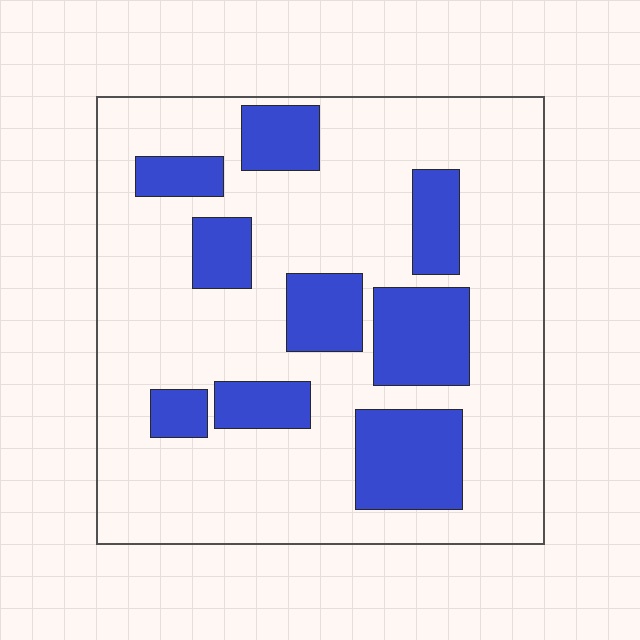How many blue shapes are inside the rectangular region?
9.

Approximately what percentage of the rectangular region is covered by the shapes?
Approximately 25%.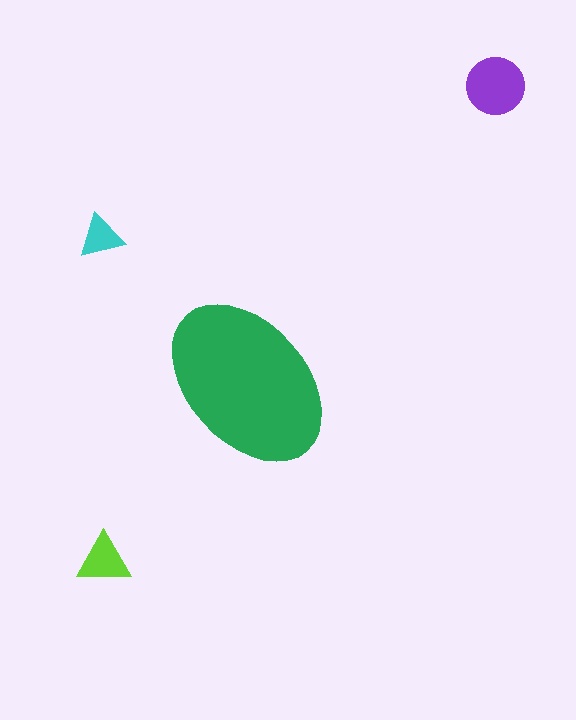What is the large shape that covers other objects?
A green ellipse.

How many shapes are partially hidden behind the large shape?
0 shapes are partially hidden.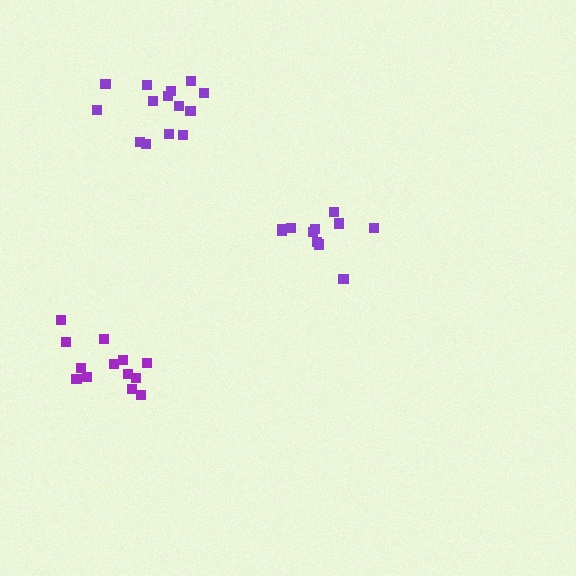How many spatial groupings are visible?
There are 3 spatial groupings.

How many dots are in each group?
Group 1: 14 dots, Group 2: 11 dots, Group 3: 13 dots (38 total).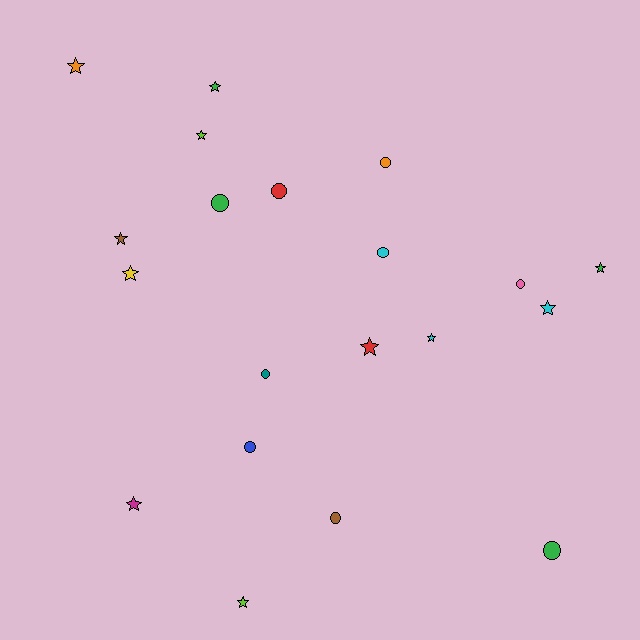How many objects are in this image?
There are 20 objects.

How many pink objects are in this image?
There is 1 pink object.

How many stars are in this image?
There are 11 stars.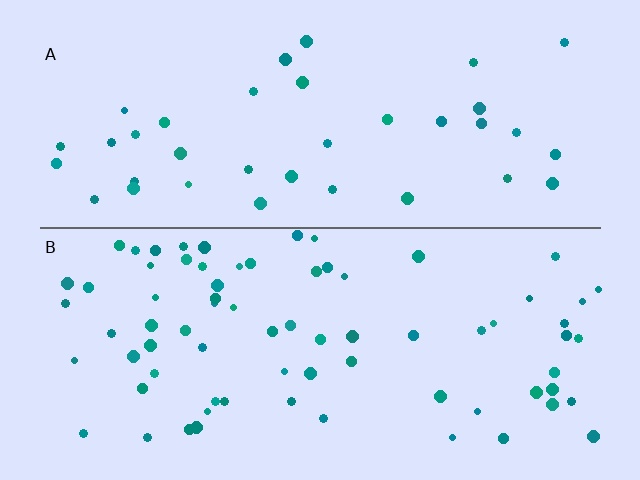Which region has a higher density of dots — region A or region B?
B (the bottom).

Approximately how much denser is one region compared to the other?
Approximately 2.0× — region B over region A.